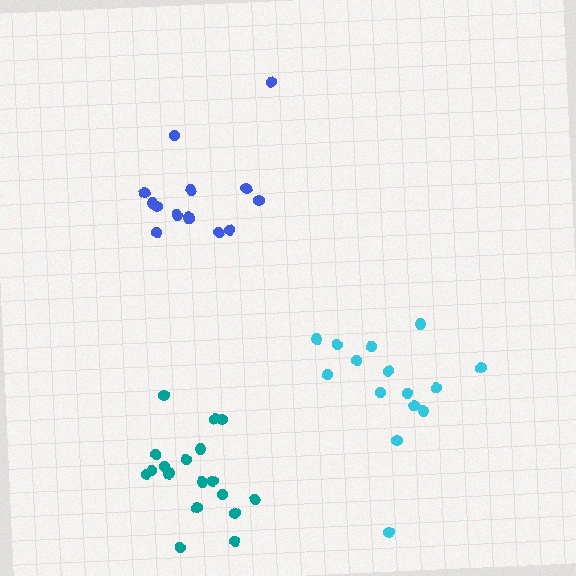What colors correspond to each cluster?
The clusters are colored: blue, teal, cyan.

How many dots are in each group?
Group 1: 14 dots, Group 2: 18 dots, Group 3: 15 dots (47 total).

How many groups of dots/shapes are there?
There are 3 groups.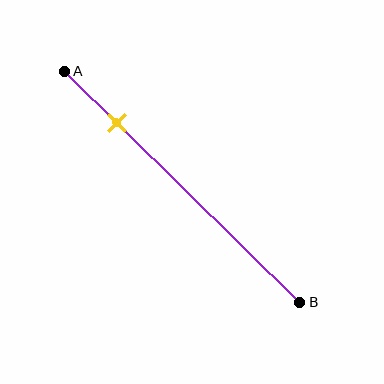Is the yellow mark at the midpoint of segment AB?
No, the mark is at about 20% from A, not at the 50% midpoint.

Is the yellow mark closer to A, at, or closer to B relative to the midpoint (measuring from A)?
The yellow mark is closer to point A than the midpoint of segment AB.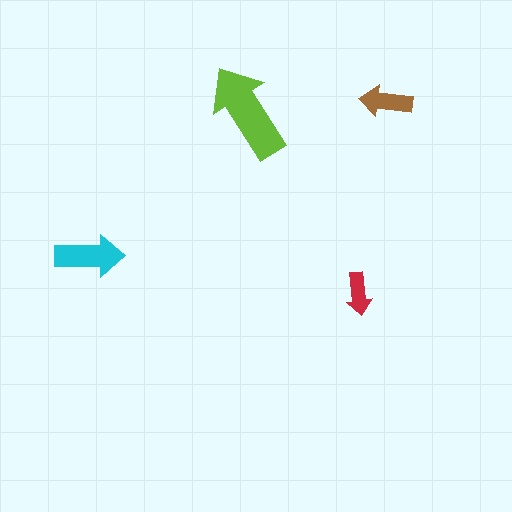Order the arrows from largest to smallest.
the lime one, the cyan one, the brown one, the red one.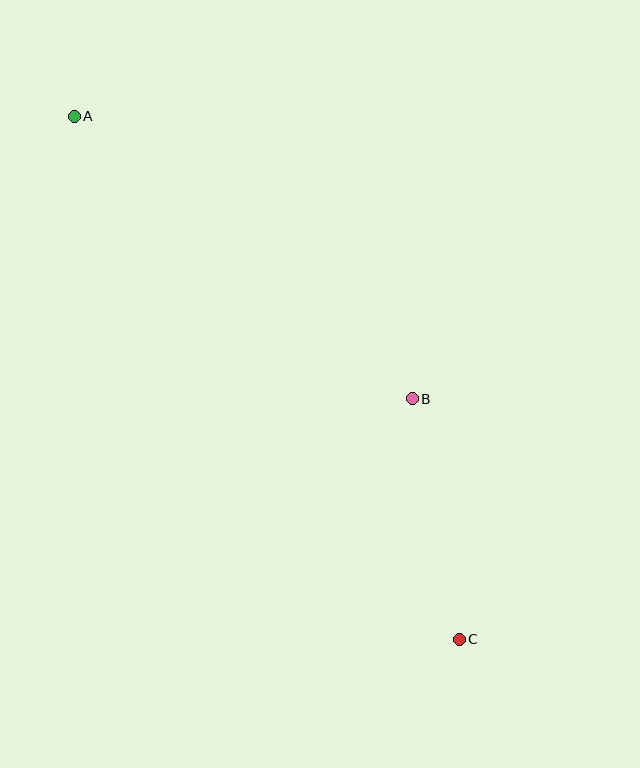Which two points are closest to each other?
Points B and C are closest to each other.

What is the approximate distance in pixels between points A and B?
The distance between A and B is approximately 441 pixels.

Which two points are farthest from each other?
Points A and C are farthest from each other.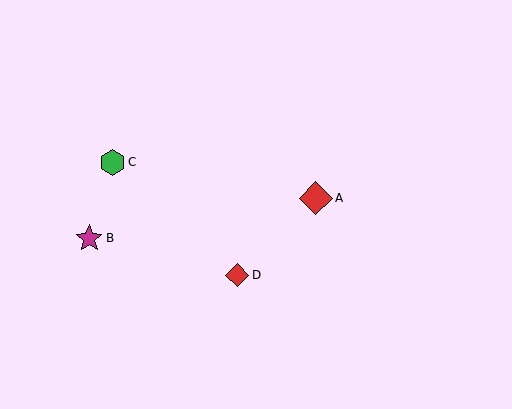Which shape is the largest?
The red diamond (labeled A) is the largest.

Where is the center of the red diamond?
The center of the red diamond is at (316, 198).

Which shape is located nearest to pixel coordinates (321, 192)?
The red diamond (labeled A) at (316, 198) is nearest to that location.